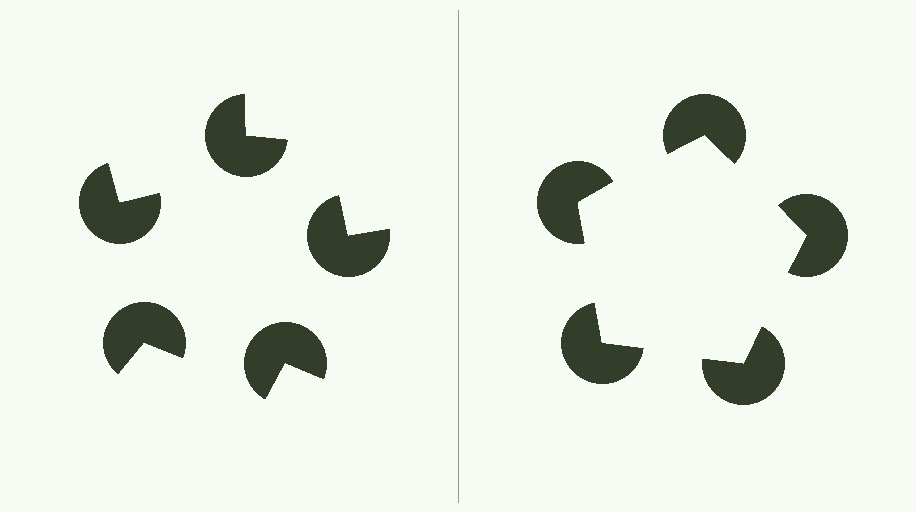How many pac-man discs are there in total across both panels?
10 — 5 on each side.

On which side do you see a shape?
An illusory pentagon appears on the right side. On the left side the wedge cuts are rotated, so no coherent shape forms.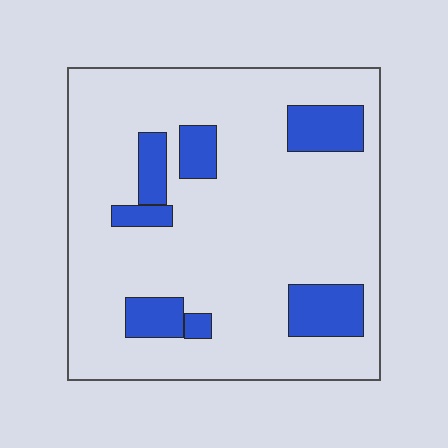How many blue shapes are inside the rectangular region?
7.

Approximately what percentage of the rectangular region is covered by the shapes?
Approximately 15%.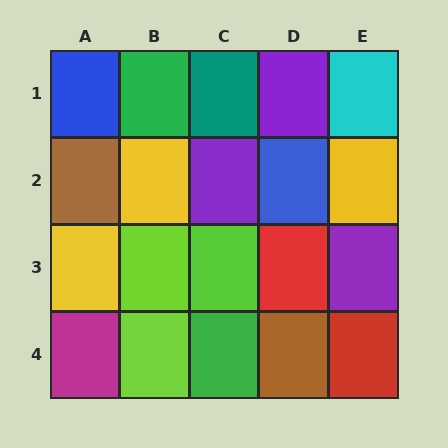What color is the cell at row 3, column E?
Purple.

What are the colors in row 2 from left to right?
Brown, yellow, purple, blue, yellow.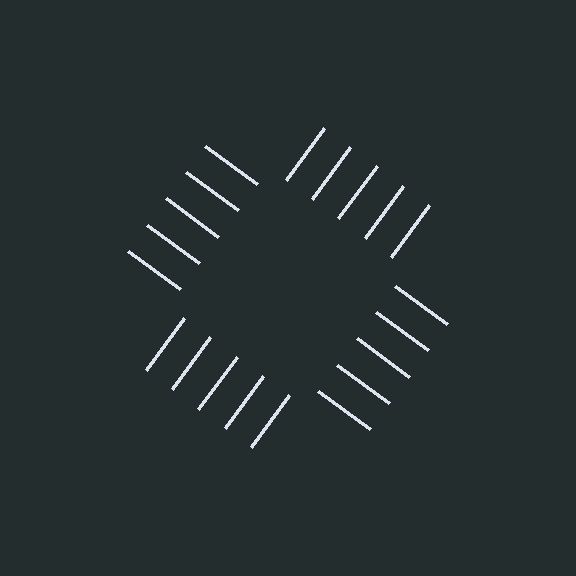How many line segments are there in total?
20 — 5 along each of the 4 edges.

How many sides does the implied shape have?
4 sides — the line-ends trace a square.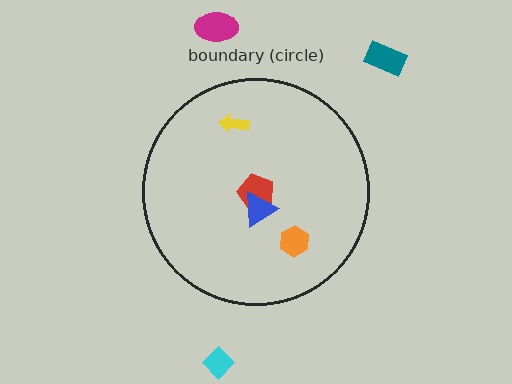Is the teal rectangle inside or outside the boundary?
Outside.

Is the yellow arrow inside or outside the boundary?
Inside.